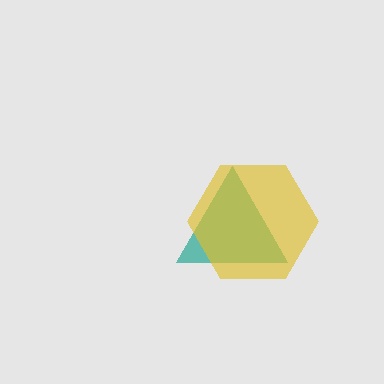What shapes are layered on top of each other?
The layered shapes are: a teal triangle, a yellow hexagon.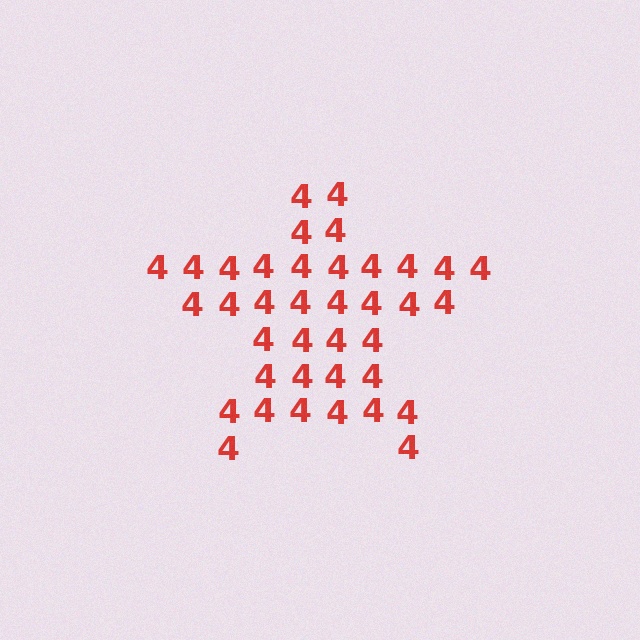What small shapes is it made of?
It is made of small digit 4's.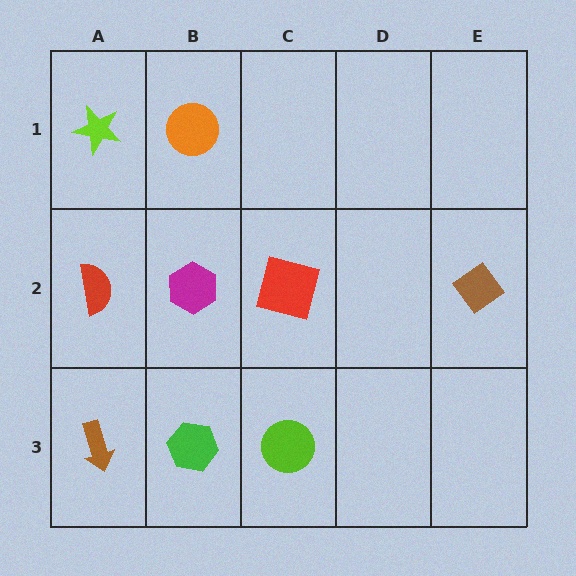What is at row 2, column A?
A red semicircle.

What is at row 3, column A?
A brown arrow.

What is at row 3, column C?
A lime circle.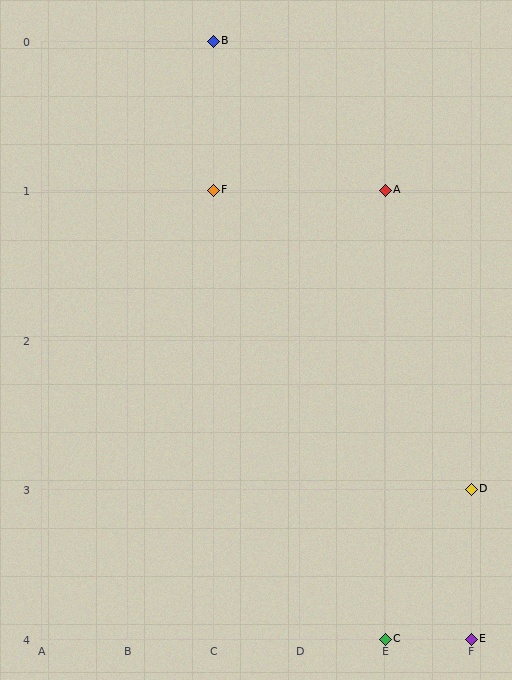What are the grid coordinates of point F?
Point F is at grid coordinates (C, 1).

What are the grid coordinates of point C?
Point C is at grid coordinates (E, 4).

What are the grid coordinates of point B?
Point B is at grid coordinates (C, 0).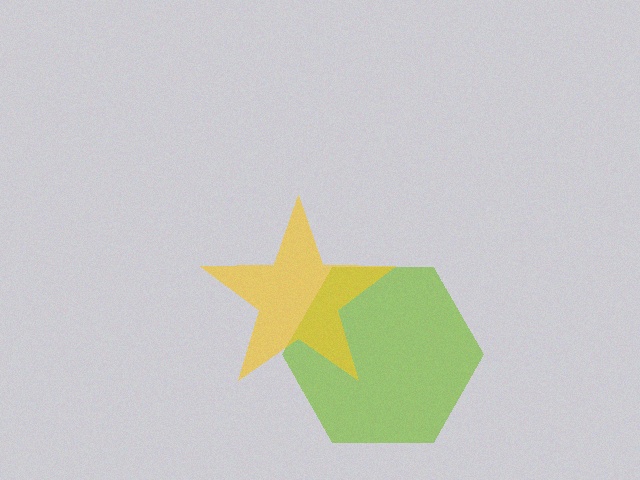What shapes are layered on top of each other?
The layered shapes are: a lime hexagon, a yellow star.